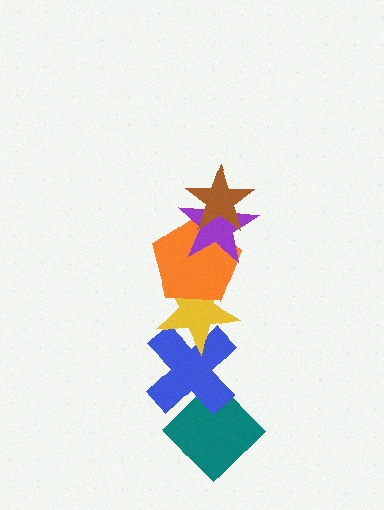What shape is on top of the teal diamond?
The blue cross is on top of the teal diamond.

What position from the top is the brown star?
The brown star is 1st from the top.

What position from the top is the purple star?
The purple star is 2nd from the top.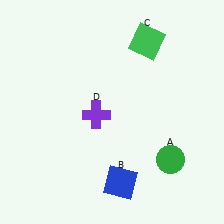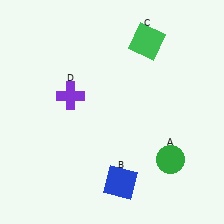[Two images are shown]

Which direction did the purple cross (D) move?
The purple cross (D) moved left.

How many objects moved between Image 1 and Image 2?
1 object moved between the two images.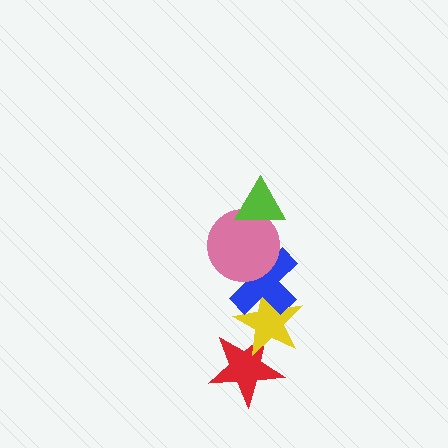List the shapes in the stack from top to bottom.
From top to bottom: the lime triangle, the pink circle, the blue cross, the yellow star, the red star.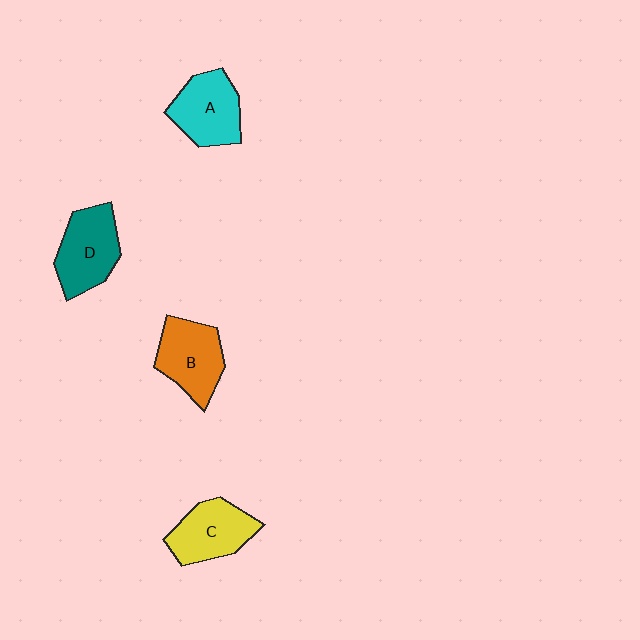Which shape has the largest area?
Shape D (teal).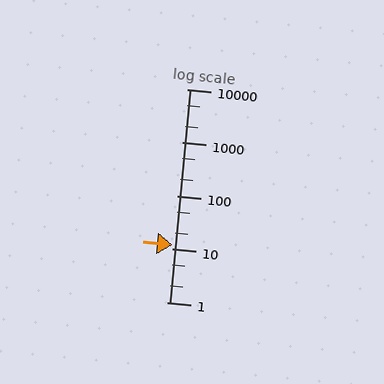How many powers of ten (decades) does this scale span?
The scale spans 4 decades, from 1 to 10000.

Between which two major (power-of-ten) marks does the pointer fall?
The pointer is between 10 and 100.